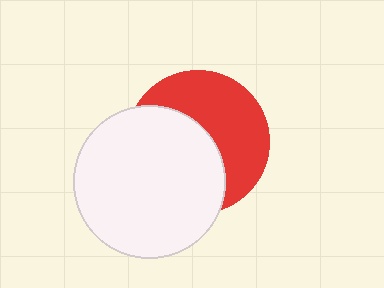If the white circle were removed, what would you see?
You would see the complete red circle.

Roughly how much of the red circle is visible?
About half of it is visible (roughly 49%).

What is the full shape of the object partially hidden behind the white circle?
The partially hidden object is a red circle.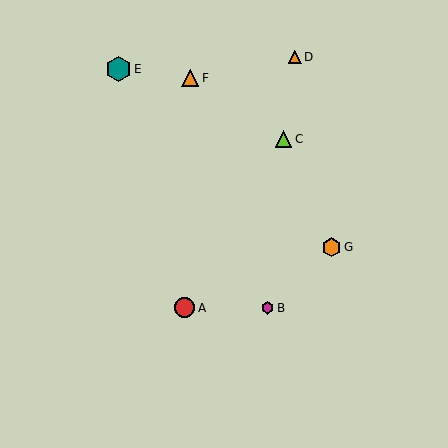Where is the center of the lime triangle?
The center of the lime triangle is at (283, 139).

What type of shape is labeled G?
Shape G is an orange hexagon.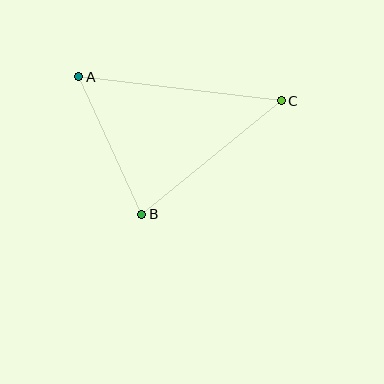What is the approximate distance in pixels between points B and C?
The distance between B and C is approximately 180 pixels.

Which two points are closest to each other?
Points A and B are closest to each other.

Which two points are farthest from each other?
Points A and C are farthest from each other.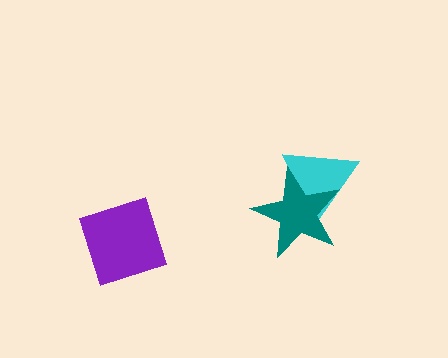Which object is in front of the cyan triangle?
The teal star is in front of the cyan triangle.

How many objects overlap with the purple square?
0 objects overlap with the purple square.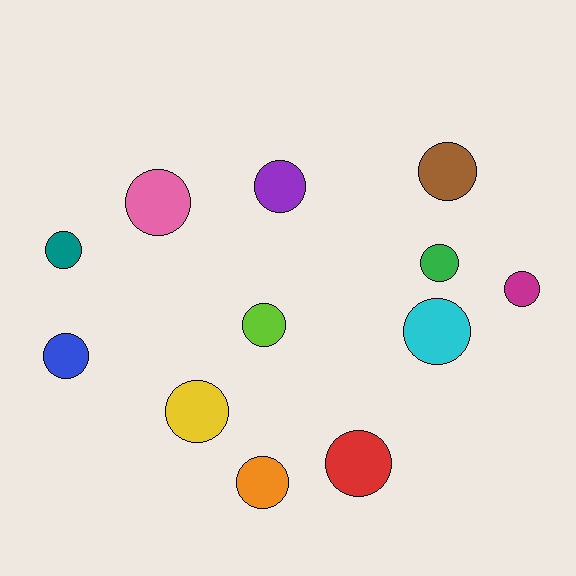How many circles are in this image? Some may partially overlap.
There are 12 circles.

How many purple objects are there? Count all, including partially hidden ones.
There is 1 purple object.